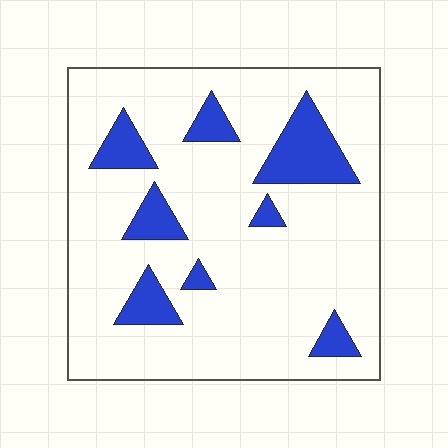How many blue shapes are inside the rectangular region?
8.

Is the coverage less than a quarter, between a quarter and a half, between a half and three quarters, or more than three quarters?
Less than a quarter.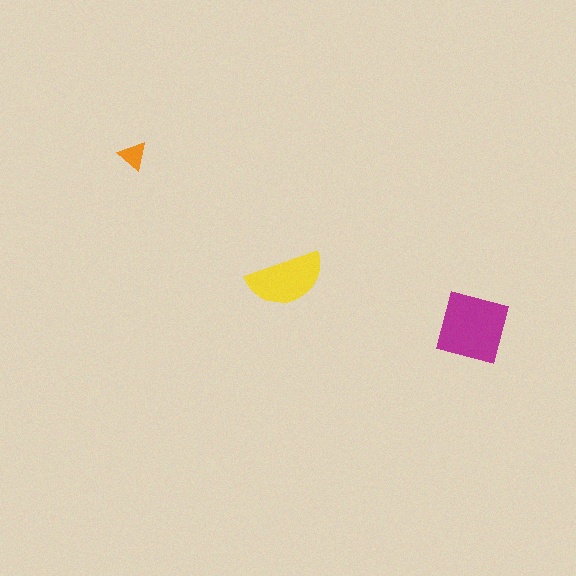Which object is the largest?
The magenta square.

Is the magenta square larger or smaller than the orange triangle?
Larger.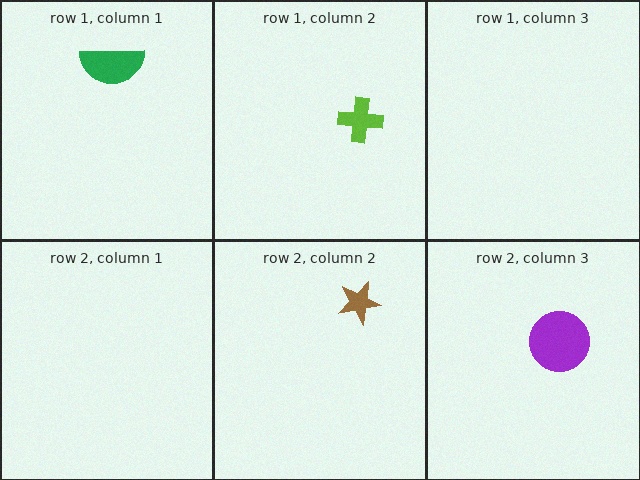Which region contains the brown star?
The row 2, column 2 region.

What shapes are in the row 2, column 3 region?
The purple circle.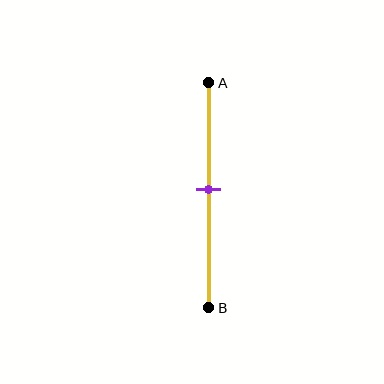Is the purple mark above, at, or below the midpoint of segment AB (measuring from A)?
The purple mark is approximately at the midpoint of segment AB.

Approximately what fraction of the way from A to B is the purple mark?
The purple mark is approximately 50% of the way from A to B.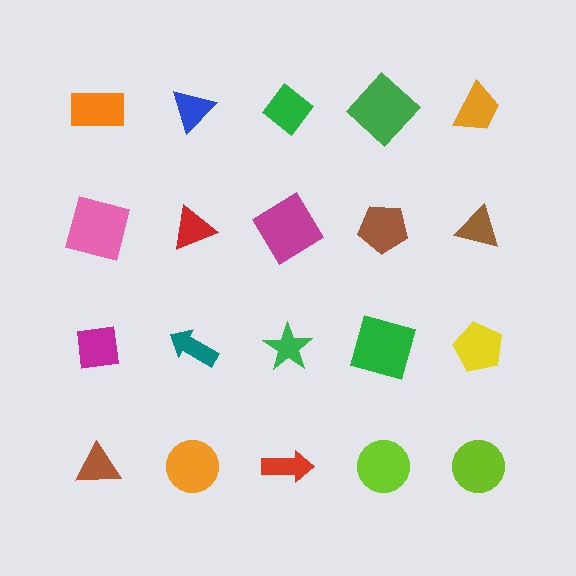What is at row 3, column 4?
A green square.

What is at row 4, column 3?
A red arrow.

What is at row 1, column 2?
A blue triangle.